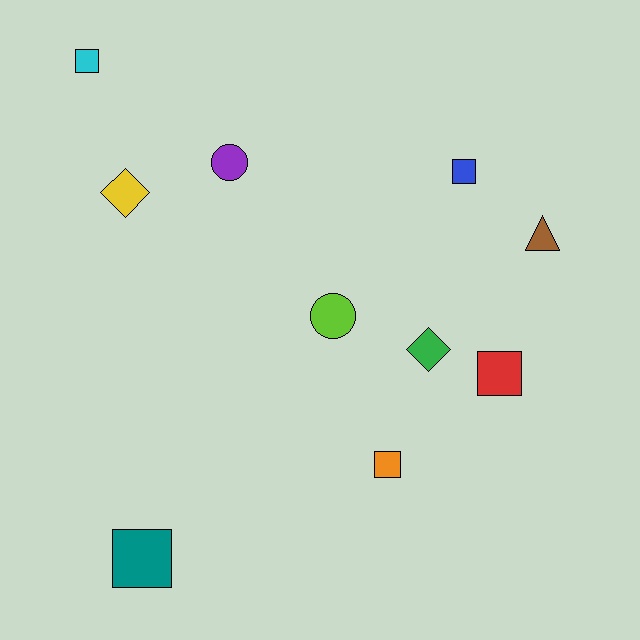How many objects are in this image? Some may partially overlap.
There are 10 objects.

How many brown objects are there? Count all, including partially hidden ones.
There is 1 brown object.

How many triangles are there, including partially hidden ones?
There is 1 triangle.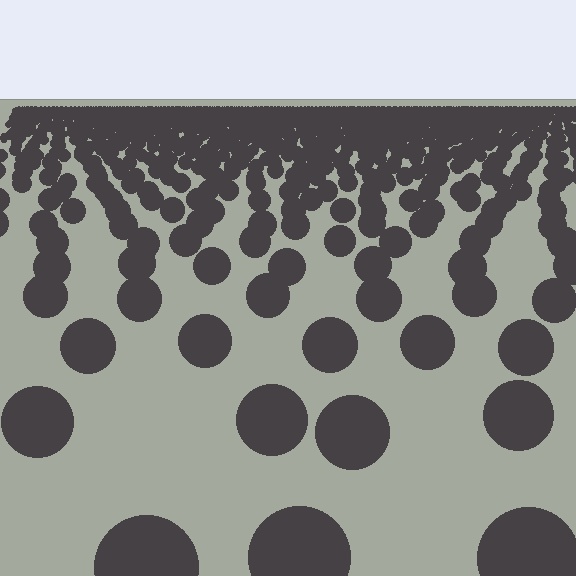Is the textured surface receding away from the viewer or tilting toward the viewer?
The surface is receding away from the viewer. Texture elements get smaller and denser toward the top.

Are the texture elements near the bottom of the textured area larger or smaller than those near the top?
Larger. Near the bottom, elements are closer to the viewer and appear at a bigger on-screen size.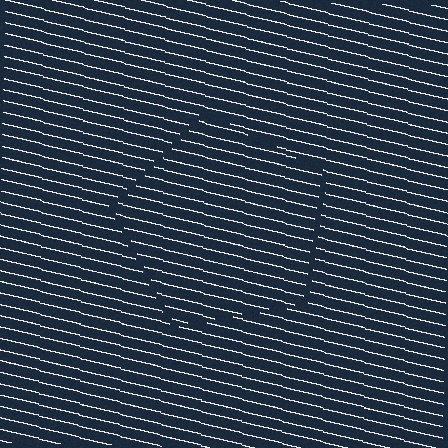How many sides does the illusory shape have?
5 sides — the line-ends trace a pentagon.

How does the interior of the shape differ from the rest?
The interior of the shape contains the same grating, shifted by half a period — the contour is defined by the phase discontinuity where line-ends from the inner and outer gratings abut.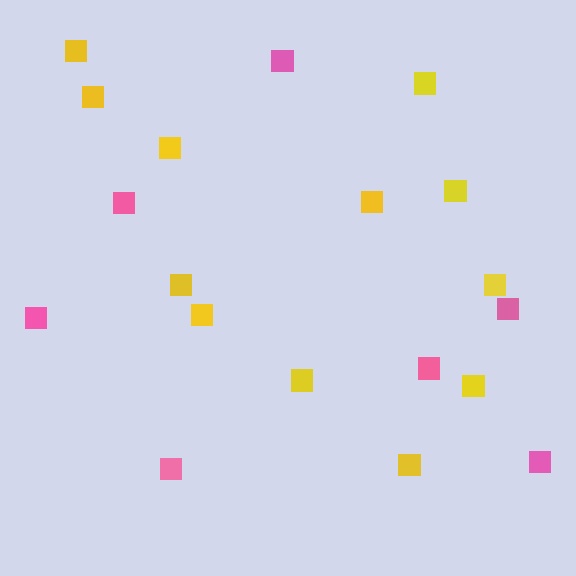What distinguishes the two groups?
There are 2 groups: one group of pink squares (7) and one group of yellow squares (12).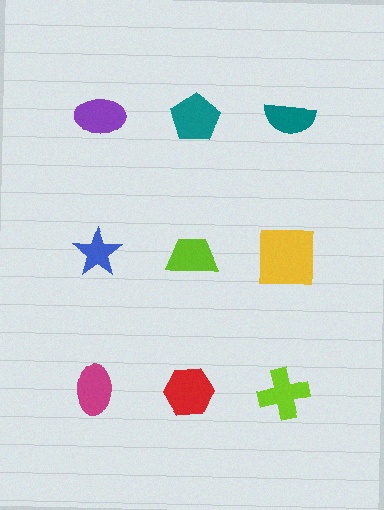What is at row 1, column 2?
A teal pentagon.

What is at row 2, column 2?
A lime trapezoid.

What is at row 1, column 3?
A teal semicircle.